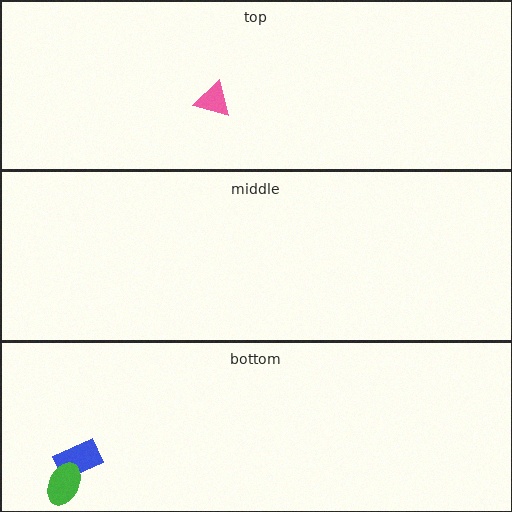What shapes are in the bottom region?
The blue rectangle, the green ellipse.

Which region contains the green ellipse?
The bottom region.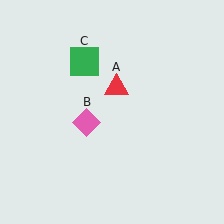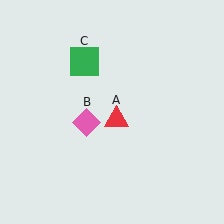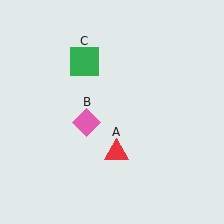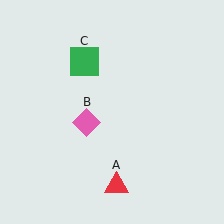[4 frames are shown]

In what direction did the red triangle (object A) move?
The red triangle (object A) moved down.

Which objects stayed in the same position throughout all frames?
Pink diamond (object B) and green square (object C) remained stationary.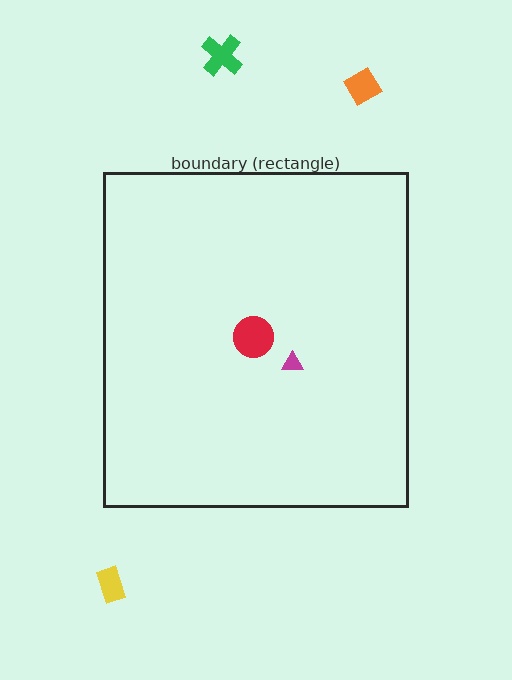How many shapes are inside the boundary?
2 inside, 3 outside.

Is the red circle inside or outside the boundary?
Inside.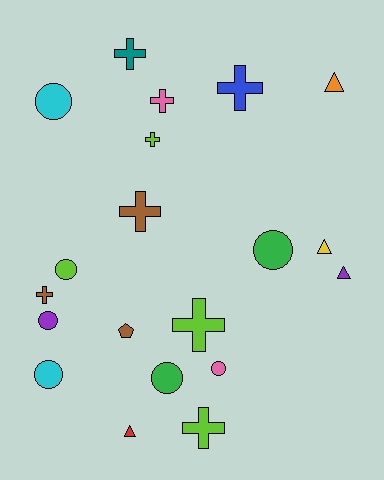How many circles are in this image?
There are 7 circles.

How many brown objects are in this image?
There are 3 brown objects.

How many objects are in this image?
There are 20 objects.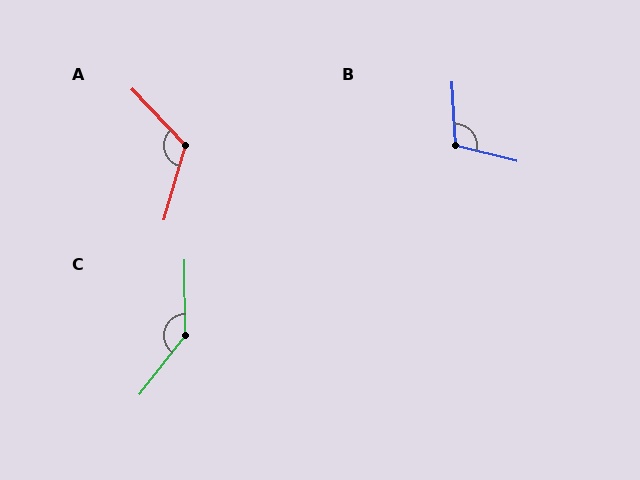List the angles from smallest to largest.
B (108°), A (120°), C (142°).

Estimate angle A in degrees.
Approximately 120 degrees.